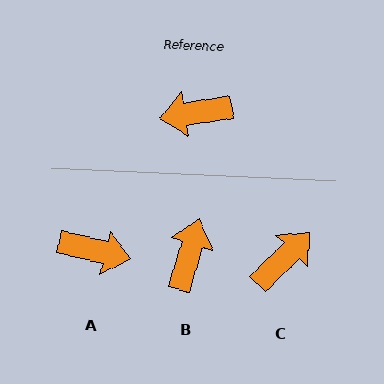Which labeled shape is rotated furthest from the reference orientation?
A, about 158 degrees away.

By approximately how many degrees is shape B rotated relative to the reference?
Approximately 115 degrees clockwise.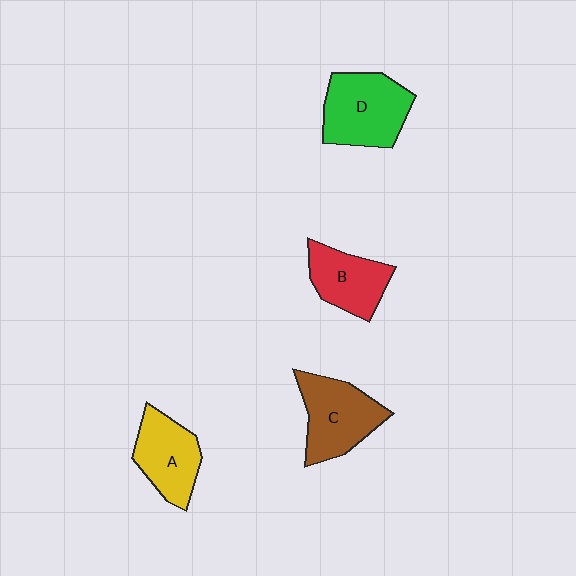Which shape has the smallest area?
Shape B (red).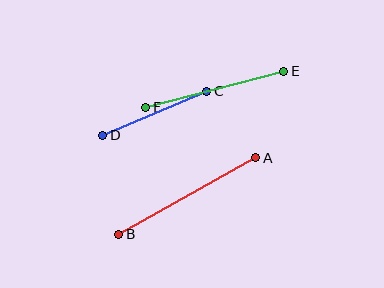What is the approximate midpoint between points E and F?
The midpoint is at approximately (215, 89) pixels.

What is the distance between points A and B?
The distance is approximately 157 pixels.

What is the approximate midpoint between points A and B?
The midpoint is at approximately (187, 196) pixels.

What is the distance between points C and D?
The distance is approximately 113 pixels.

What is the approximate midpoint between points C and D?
The midpoint is at approximately (155, 113) pixels.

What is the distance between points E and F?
The distance is approximately 142 pixels.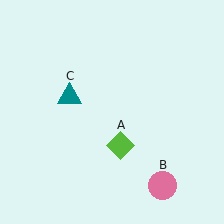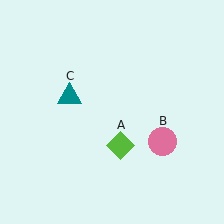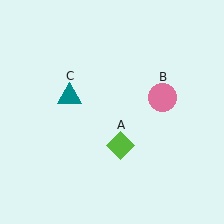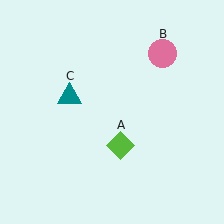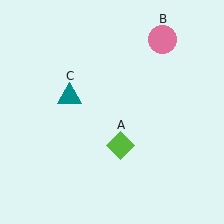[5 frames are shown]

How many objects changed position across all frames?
1 object changed position: pink circle (object B).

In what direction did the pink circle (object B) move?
The pink circle (object B) moved up.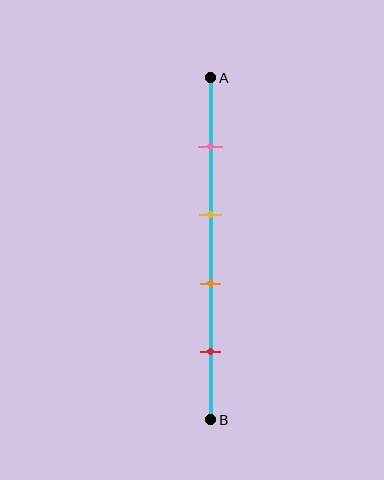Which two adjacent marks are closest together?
The yellow and orange marks are the closest adjacent pair.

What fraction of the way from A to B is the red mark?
The red mark is approximately 80% (0.8) of the way from A to B.